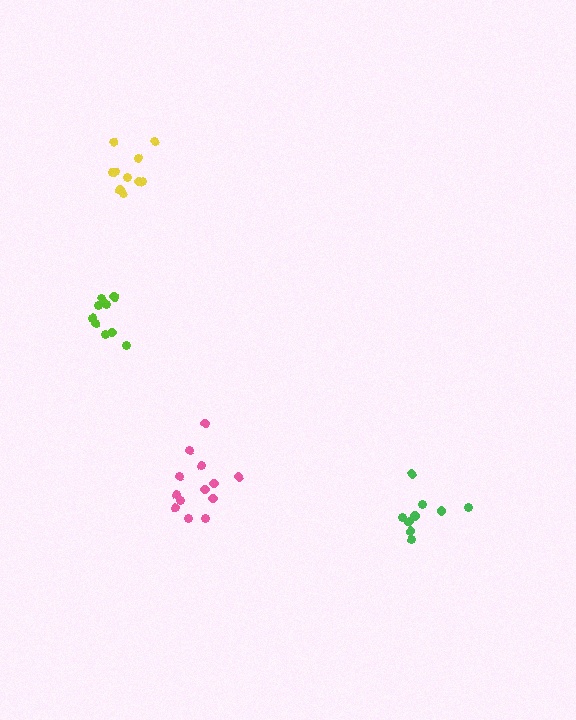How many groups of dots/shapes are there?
There are 4 groups.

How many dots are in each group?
Group 1: 13 dots, Group 2: 9 dots, Group 3: 9 dots, Group 4: 10 dots (41 total).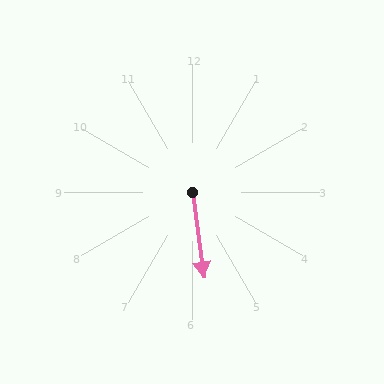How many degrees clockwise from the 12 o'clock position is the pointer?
Approximately 172 degrees.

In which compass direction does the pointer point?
South.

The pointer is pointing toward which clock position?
Roughly 6 o'clock.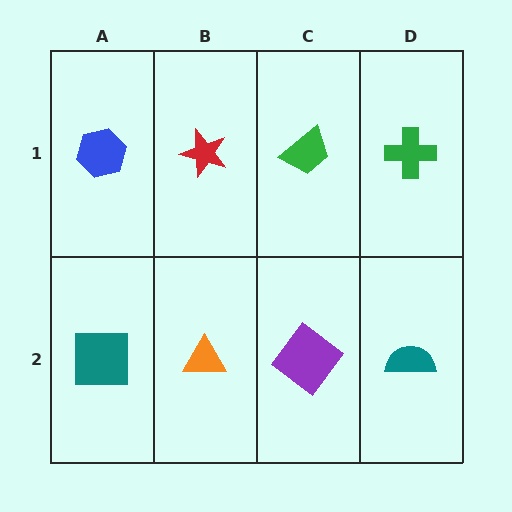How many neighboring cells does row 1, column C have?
3.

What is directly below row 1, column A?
A teal square.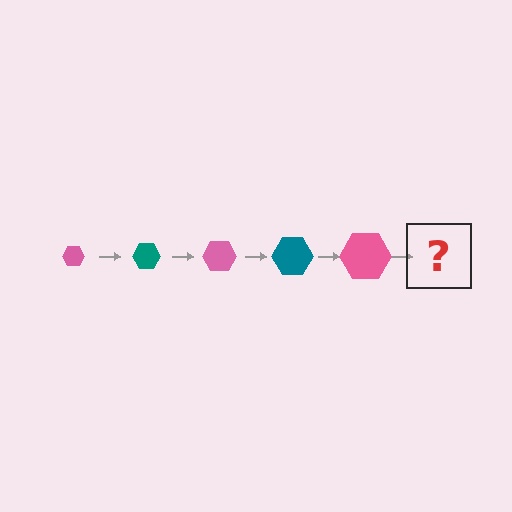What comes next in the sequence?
The next element should be a teal hexagon, larger than the previous one.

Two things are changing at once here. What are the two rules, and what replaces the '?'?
The two rules are that the hexagon grows larger each step and the color cycles through pink and teal. The '?' should be a teal hexagon, larger than the previous one.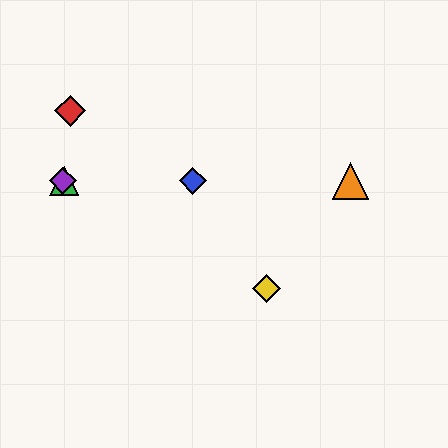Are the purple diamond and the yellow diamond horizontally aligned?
No, the purple diamond is at y≈181 and the yellow diamond is at y≈288.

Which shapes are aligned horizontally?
The blue diamond, the green triangle, the purple diamond, the orange triangle are aligned horizontally.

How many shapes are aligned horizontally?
4 shapes (the blue diamond, the green triangle, the purple diamond, the orange triangle) are aligned horizontally.